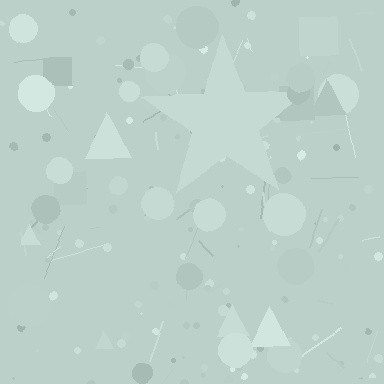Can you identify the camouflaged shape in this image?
The camouflaged shape is a star.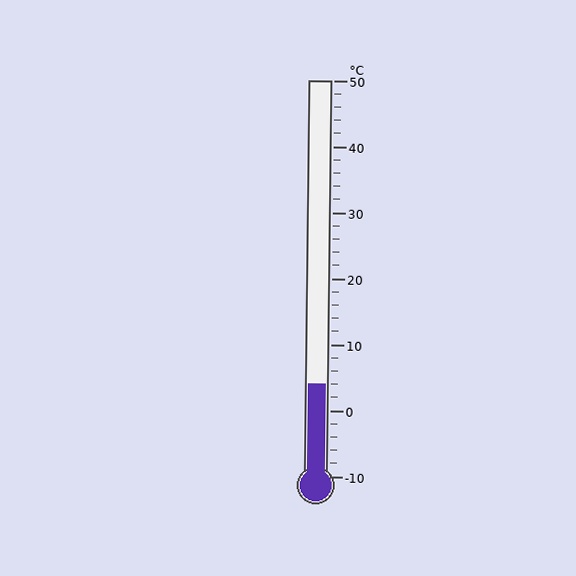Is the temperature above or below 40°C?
The temperature is below 40°C.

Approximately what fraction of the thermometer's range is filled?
The thermometer is filled to approximately 25% of its range.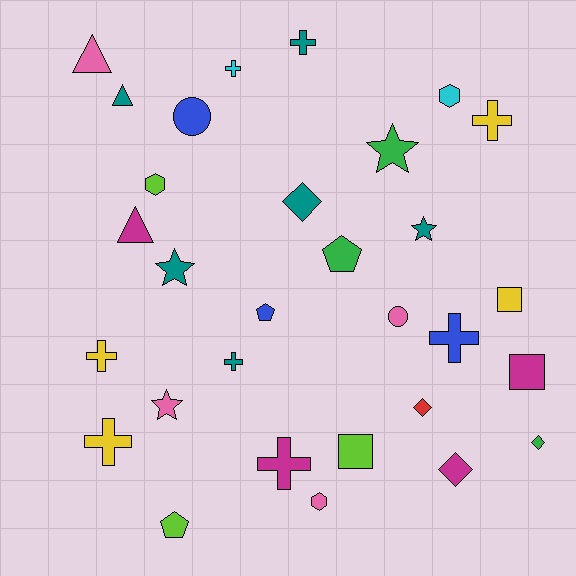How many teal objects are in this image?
There are 6 teal objects.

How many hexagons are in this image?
There are 3 hexagons.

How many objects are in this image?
There are 30 objects.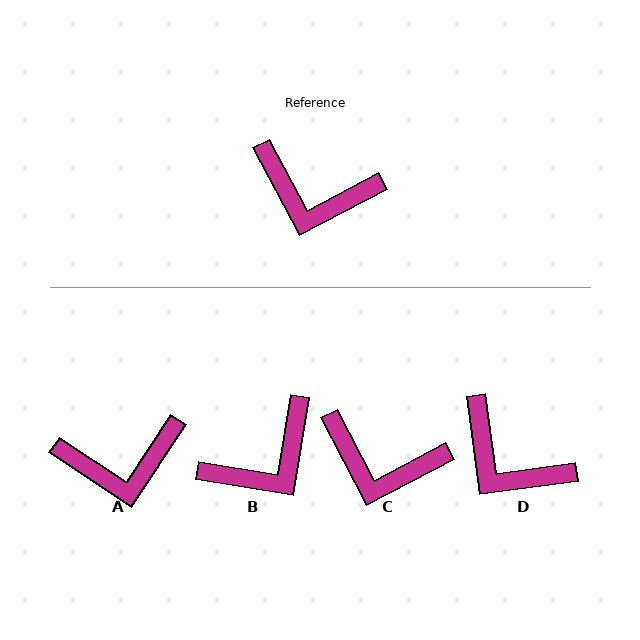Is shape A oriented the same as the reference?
No, it is off by about 29 degrees.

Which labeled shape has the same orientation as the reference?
C.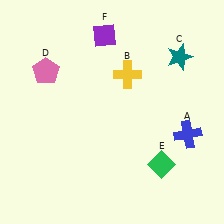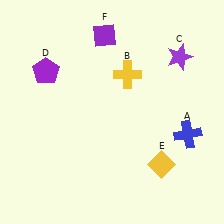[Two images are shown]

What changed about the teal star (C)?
In Image 1, C is teal. In Image 2, it changed to purple.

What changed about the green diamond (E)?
In Image 1, E is green. In Image 2, it changed to yellow.